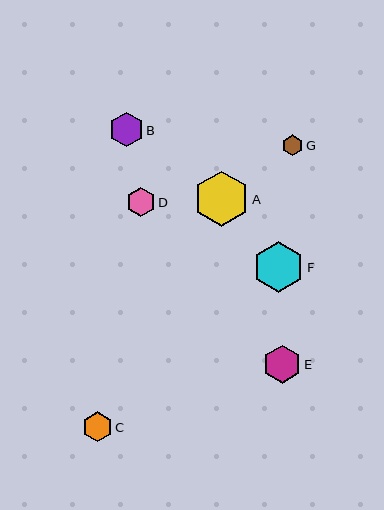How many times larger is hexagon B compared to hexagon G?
Hexagon B is approximately 1.6 times the size of hexagon G.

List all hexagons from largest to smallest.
From largest to smallest: A, F, E, B, C, D, G.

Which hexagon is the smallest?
Hexagon G is the smallest with a size of approximately 21 pixels.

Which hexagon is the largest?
Hexagon A is the largest with a size of approximately 55 pixels.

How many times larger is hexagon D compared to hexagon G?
Hexagon D is approximately 1.4 times the size of hexagon G.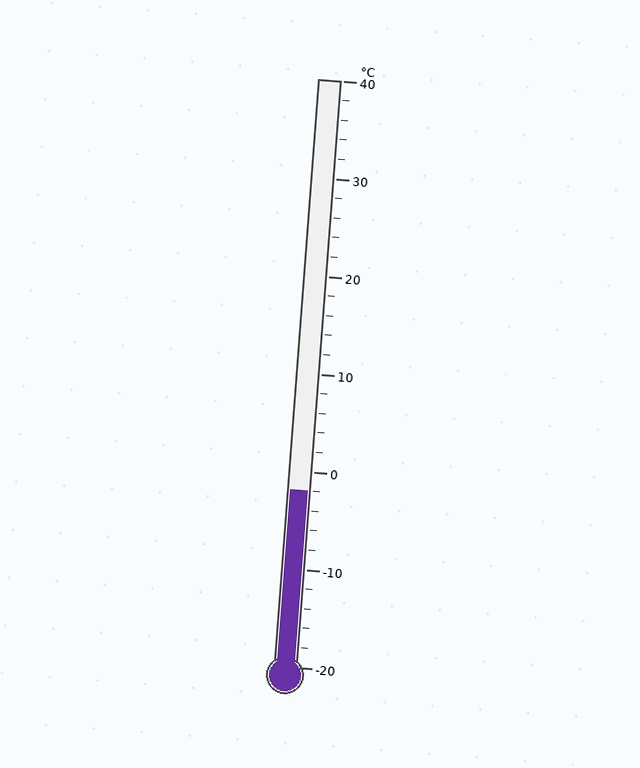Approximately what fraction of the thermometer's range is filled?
The thermometer is filled to approximately 30% of its range.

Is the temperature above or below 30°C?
The temperature is below 30°C.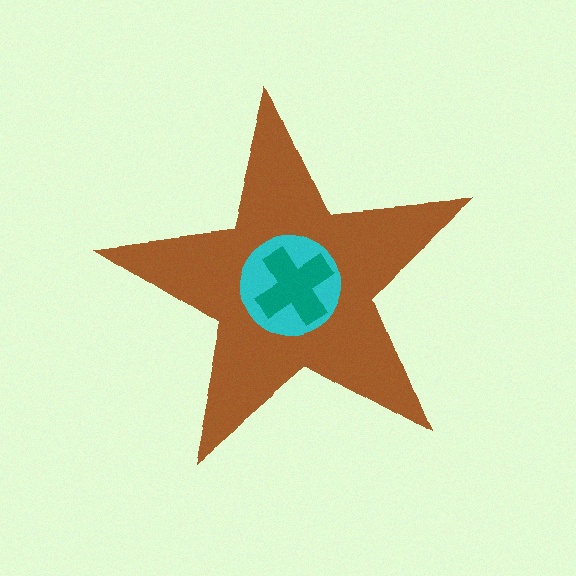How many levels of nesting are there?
3.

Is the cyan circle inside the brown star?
Yes.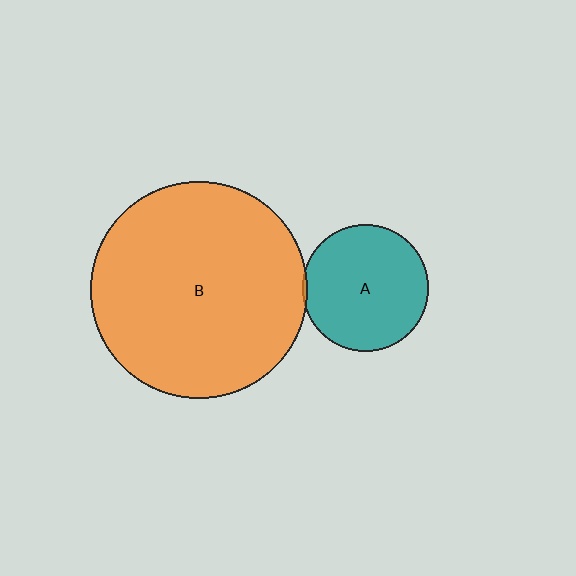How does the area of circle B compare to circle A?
Approximately 2.9 times.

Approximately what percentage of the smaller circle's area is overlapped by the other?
Approximately 5%.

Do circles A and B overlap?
Yes.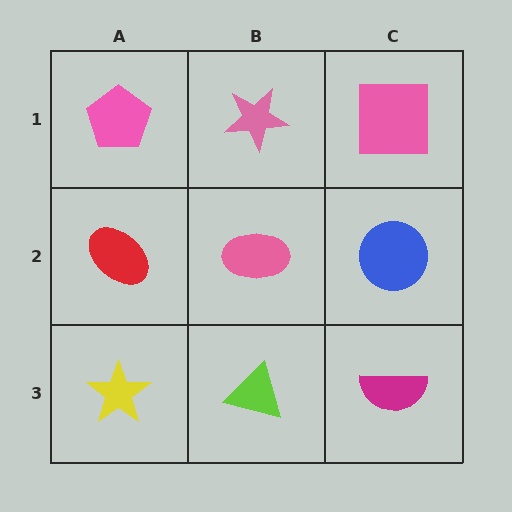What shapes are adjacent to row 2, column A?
A pink pentagon (row 1, column A), a yellow star (row 3, column A), a pink ellipse (row 2, column B).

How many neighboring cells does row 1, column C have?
2.